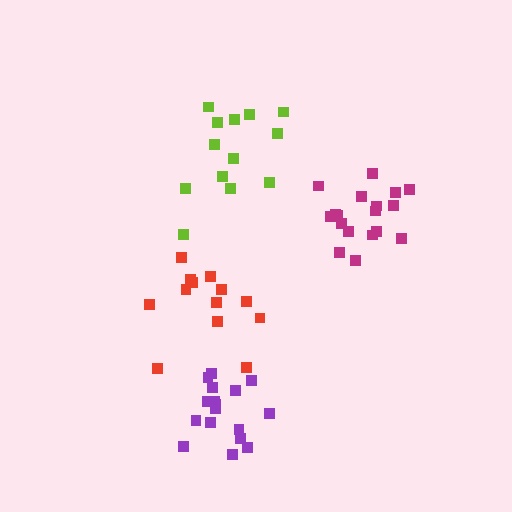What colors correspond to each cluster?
The clusters are colored: red, lime, purple, magenta.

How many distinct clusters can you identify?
There are 4 distinct clusters.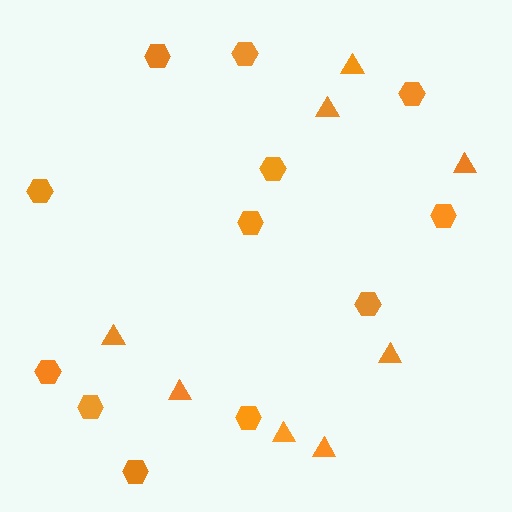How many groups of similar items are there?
There are 2 groups: one group of hexagons (12) and one group of triangles (8).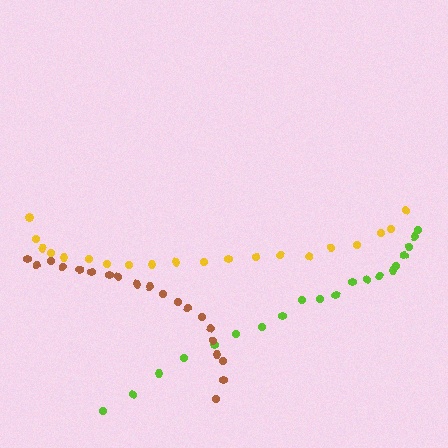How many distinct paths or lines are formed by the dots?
There are 3 distinct paths.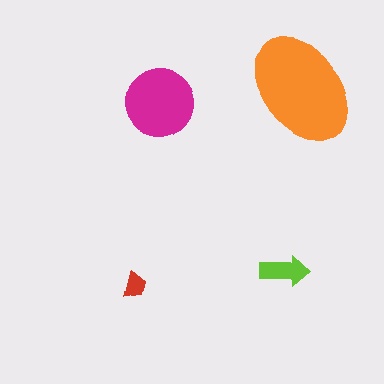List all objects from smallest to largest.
The red trapezoid, the lime arrow, the magenta circle, the orange ellipse.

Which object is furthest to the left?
The red trapezoid is leftmost.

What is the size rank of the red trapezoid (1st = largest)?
4th.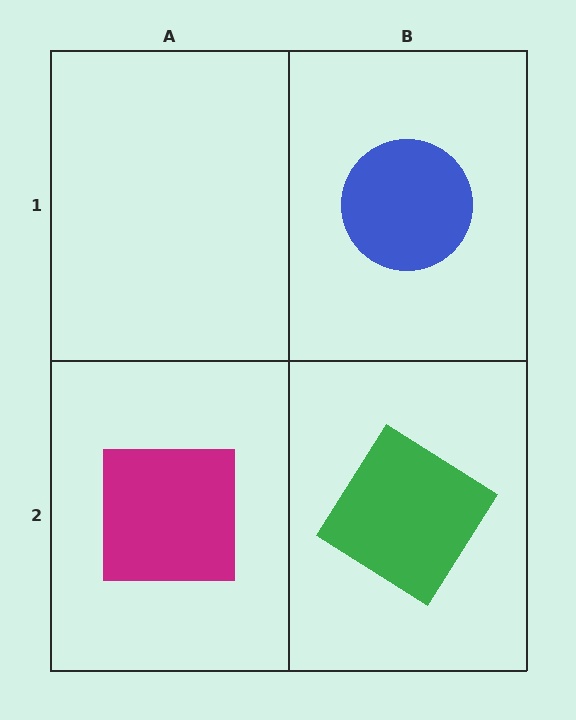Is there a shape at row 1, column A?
No, that cell is empty.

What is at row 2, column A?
A magenta square.